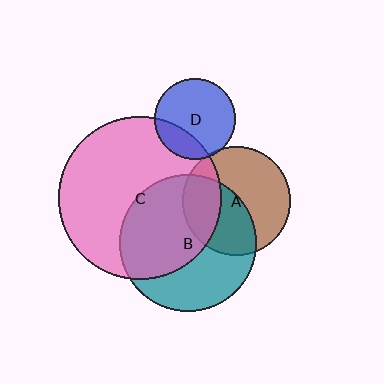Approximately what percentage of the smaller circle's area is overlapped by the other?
Approximately 45%.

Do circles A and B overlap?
Yes.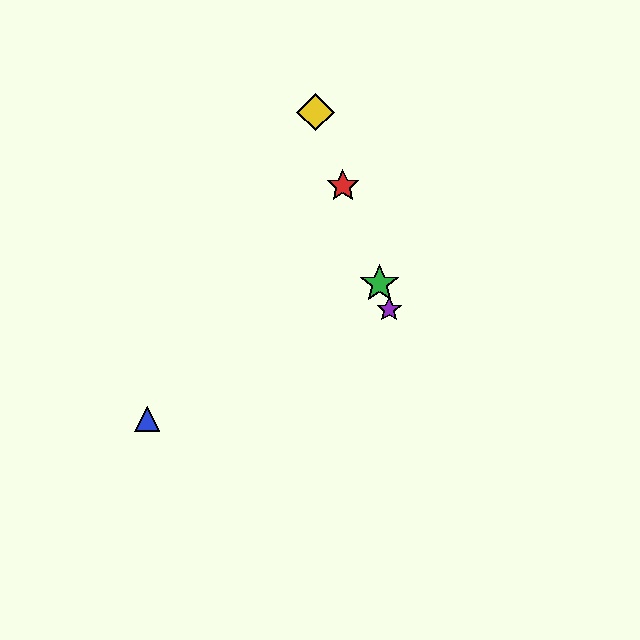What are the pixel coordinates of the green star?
The green star is at (380, 284).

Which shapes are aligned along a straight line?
The red star, the green star, the yellow diamond, the purple star are aligned along a straight line.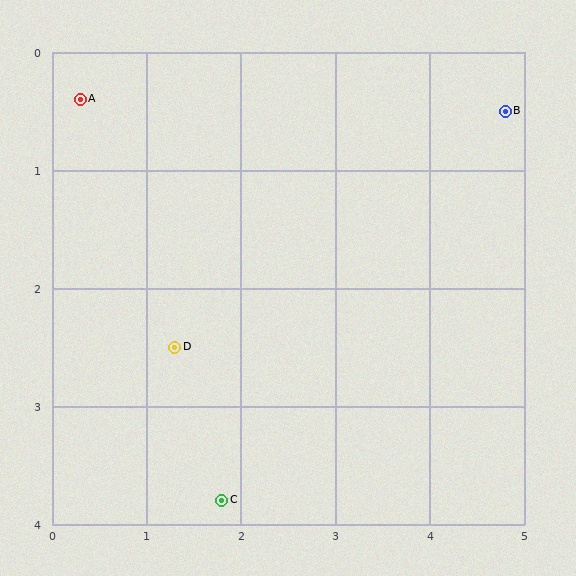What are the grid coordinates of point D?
Point D is at approximately (1.3, 2.5).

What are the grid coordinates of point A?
Point A is at approximately (0.3, 0.4).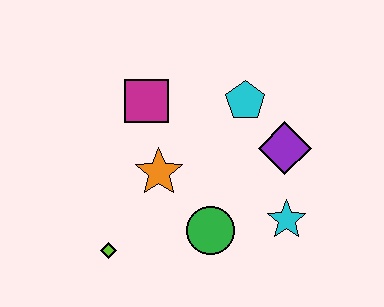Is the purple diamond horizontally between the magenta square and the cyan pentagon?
No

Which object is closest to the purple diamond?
The cyan pentagon is closest to the purple diamond.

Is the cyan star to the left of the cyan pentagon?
No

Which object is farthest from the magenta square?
The cyan star is farthest from the magenta square.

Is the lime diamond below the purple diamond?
Yes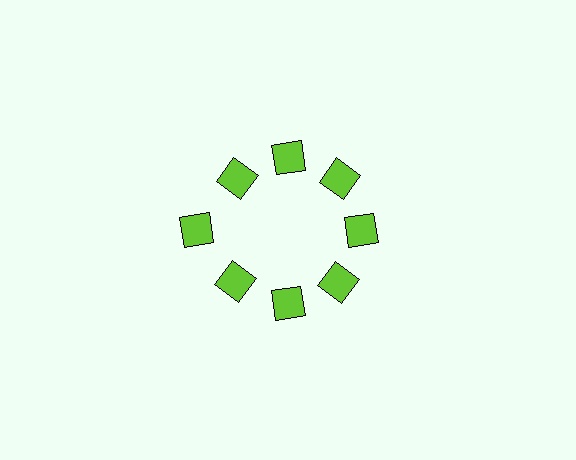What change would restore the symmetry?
The symmetry would be restored by moving it inward, back onto the ring so that all 8 squares sit at equal angles and equal distance from the center.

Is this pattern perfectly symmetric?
No. The 8 lime squares are arranged in a ring, but one element near the 9 o'clock position is pushed outward from the center, breaking the 8-fold rotational symmetry.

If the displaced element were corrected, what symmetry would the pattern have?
It would have 8-fold rotational symmetry — the pattern would map onto itself every 45 degrees.